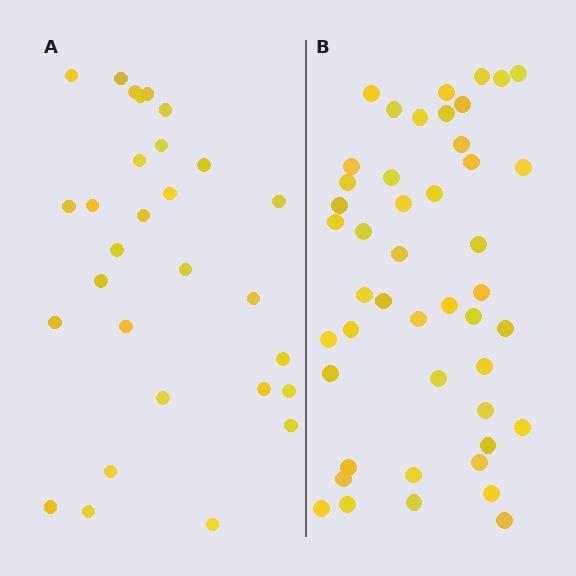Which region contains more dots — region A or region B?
Region B (the right region) has more dots.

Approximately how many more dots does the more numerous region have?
Region B has approximately 15 more dots than region A.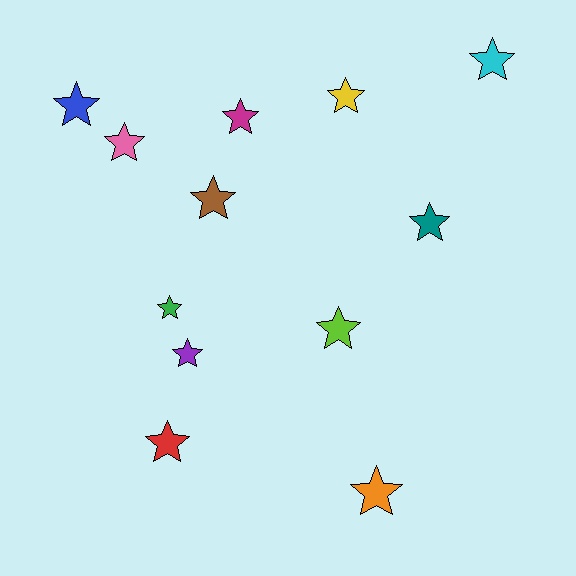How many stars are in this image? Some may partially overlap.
There are 12 stars.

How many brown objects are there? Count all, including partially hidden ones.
There is 1 brown object.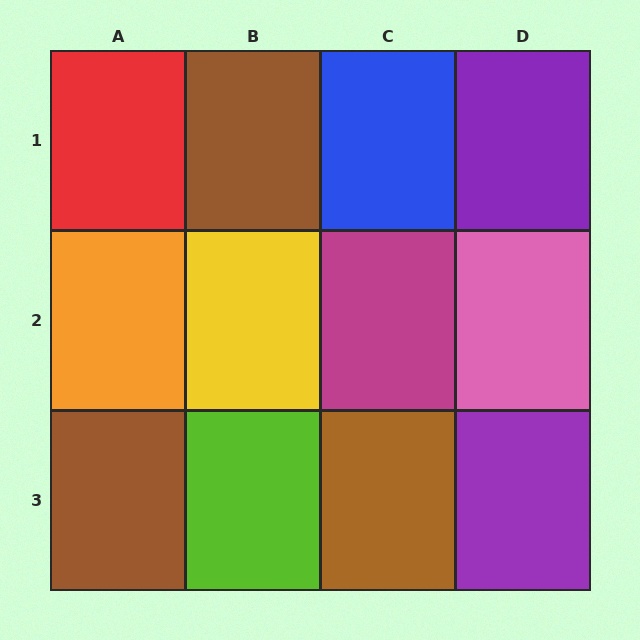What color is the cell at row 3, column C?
Brown.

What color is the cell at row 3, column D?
Purple.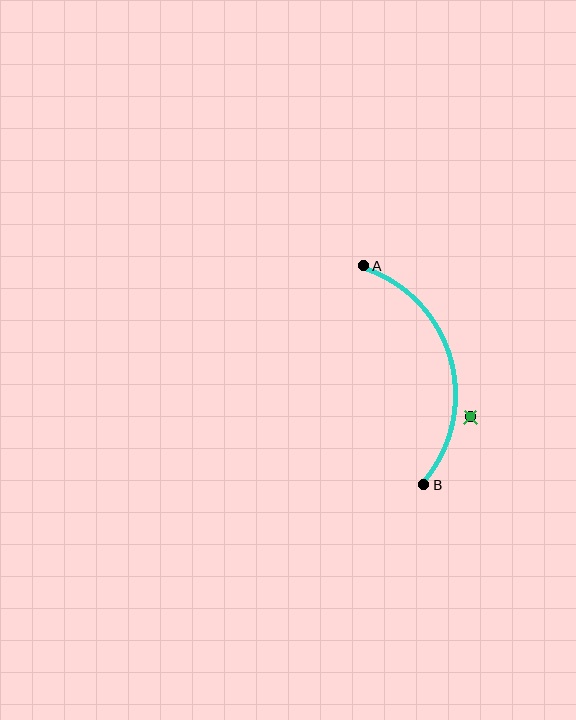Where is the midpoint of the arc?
The arc midpoint is the point on the curve farthest from the straight line joining A and B. It sits to the right of that line.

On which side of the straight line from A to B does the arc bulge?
The arc bulges to the right of the straight line connecting A and B.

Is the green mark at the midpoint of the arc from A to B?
No — the green mark does not lie on the arc at all. It sits slightly outside the curve.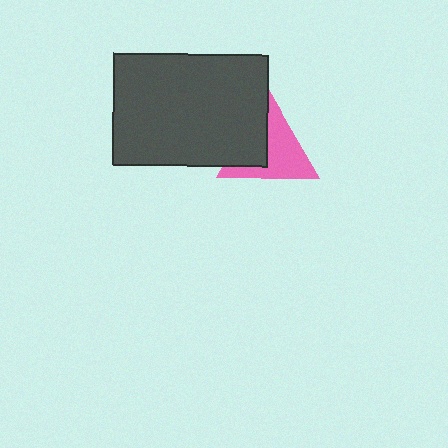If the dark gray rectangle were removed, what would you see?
You would see the complete pink triangle.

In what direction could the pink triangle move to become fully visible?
The pink triangle could move right. That would shift it out from behind the dark gray rectangle entirely.